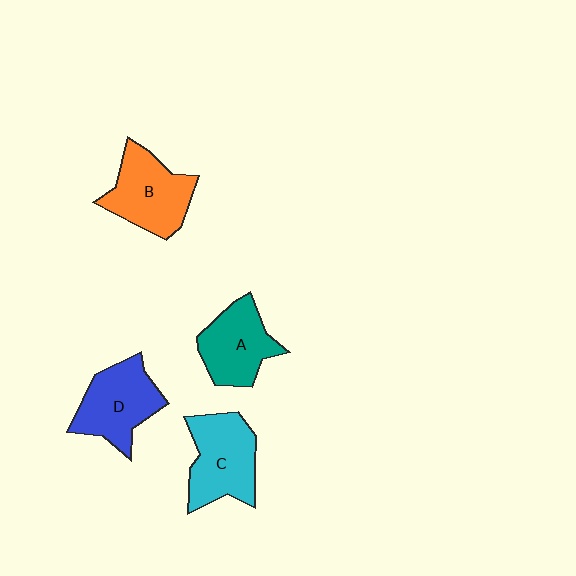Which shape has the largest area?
Shape C (cyan).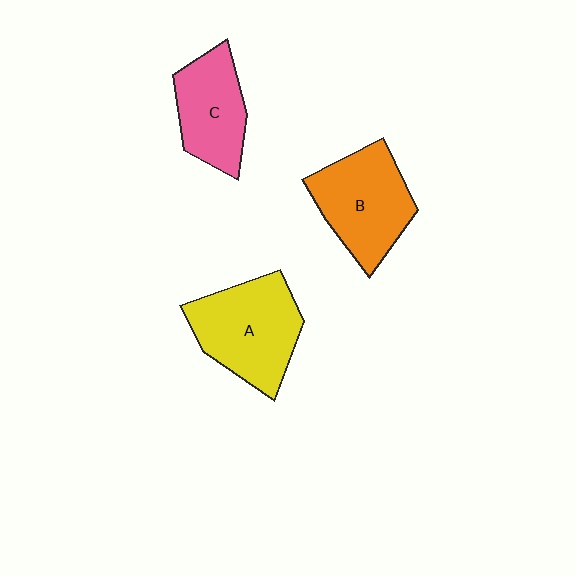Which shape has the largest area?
Shape A (yellow).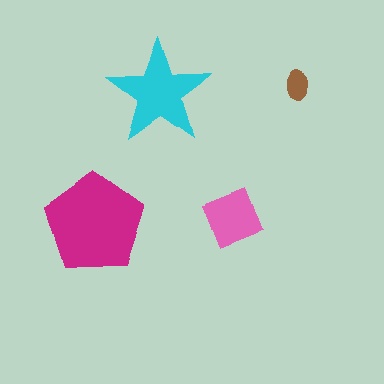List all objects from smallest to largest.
The brown ellipse, the pink square, the cyan star, the magenta pentagon.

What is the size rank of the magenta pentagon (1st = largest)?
1st.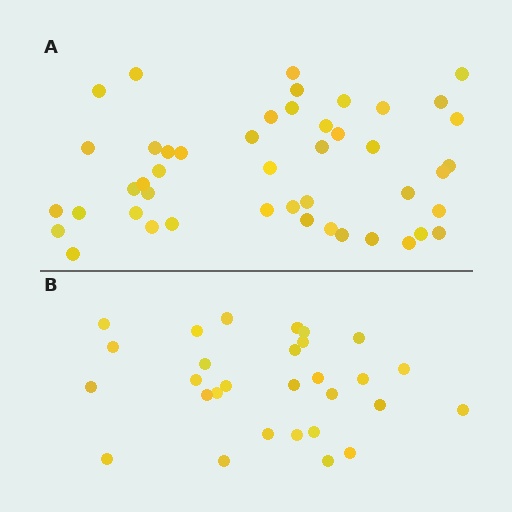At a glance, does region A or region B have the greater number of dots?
Region A (the top region) has more dots.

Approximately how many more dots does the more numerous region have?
Region A has approximately 15 more dots than region B.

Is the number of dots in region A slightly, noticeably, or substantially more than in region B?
Region A has substantially more. The ratio is roughly 1.6 to 1.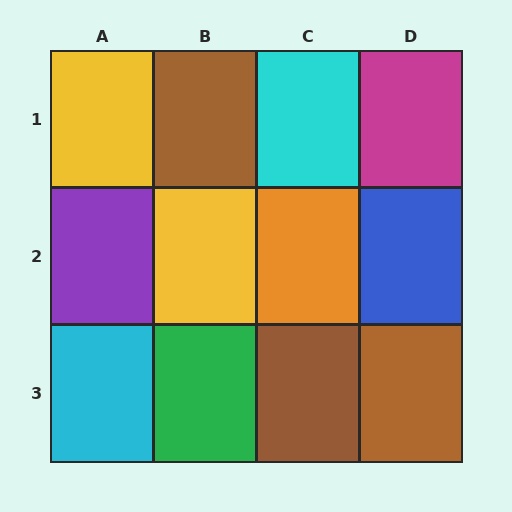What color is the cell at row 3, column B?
Green.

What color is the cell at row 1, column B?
Brown.